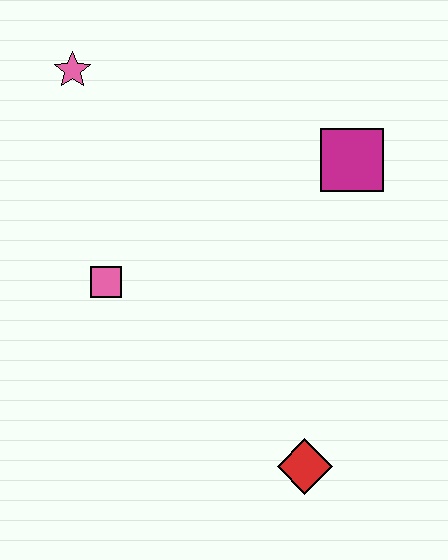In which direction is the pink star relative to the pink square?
The pink star is above the pink square.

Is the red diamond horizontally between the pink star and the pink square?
No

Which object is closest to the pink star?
The pink square is closest to the pink star.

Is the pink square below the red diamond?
No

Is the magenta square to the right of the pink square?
Yes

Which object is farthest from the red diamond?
The pink star is farthest from the red diamond.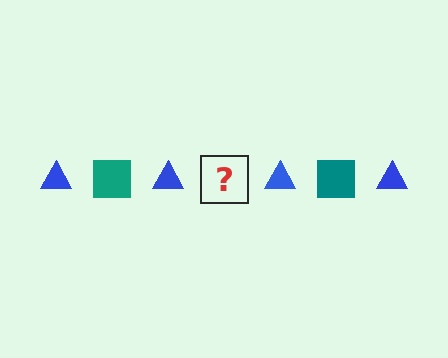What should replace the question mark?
The question mark should be replaced with a teal square.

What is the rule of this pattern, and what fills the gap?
The rule is that the pattern alternates between blue triangle and teal square. The gap should be filled with a teal square.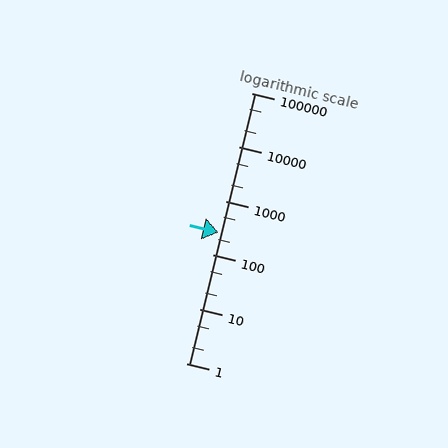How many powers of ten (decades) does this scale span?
The scale spans 5 decades, from 1 to 100000.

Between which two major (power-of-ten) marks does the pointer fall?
The pointer is between 100 and 1000.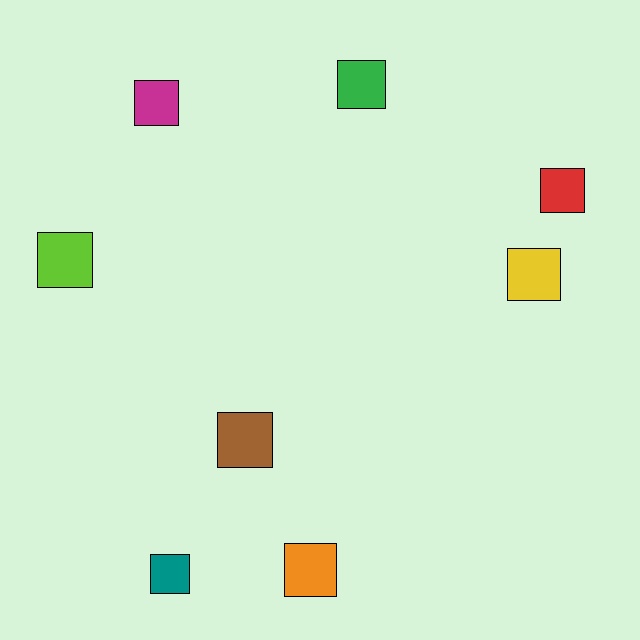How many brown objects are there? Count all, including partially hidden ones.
There is 1 brown object.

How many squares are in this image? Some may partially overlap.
There are 8 squares.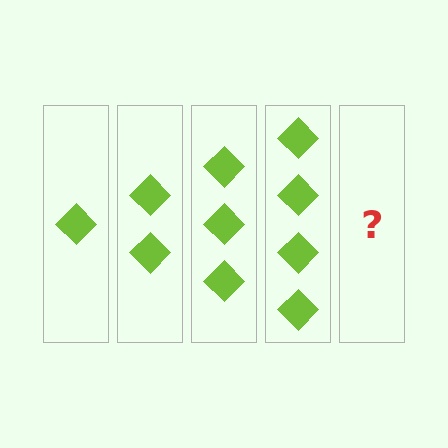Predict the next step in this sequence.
The next step is 5 diamonds.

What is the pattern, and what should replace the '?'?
The pattern is that each step adds one more diamond. The '?' should be 5 diamonds.